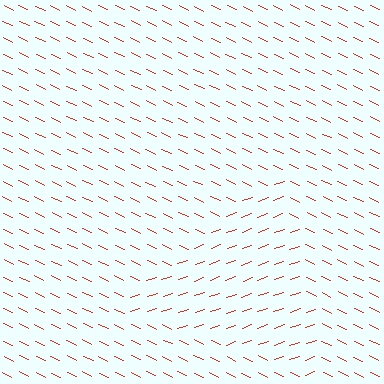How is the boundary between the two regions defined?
The boundary is defined purely by a change in line orientation (approximately 45 degrees difference). All lines are the same color and thickness.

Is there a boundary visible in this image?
Yes, there is a texture boundary formed by a change in line orientation.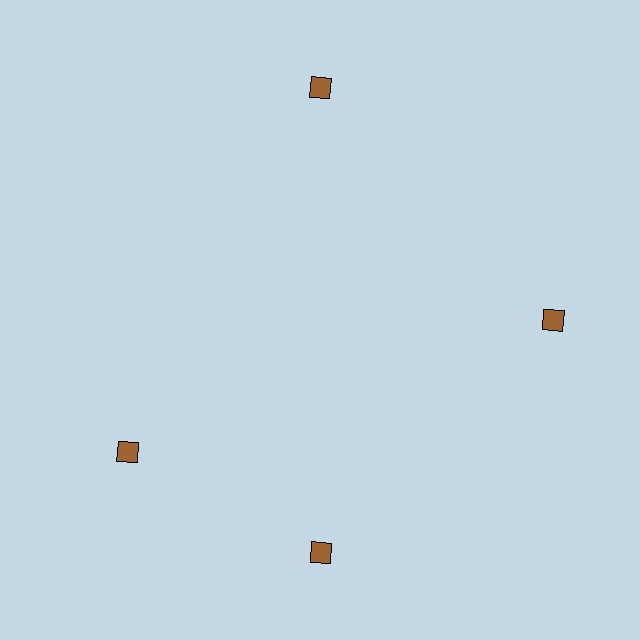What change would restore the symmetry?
The symmetry would be restored by rotating it back into even spacing with its neighbors so that all 4 diamonds sit at equal angles and equal distance from the center.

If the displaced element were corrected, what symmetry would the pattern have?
It would have 4-fold rotational symmetry — the pattern would map onto itself every 90 degrees.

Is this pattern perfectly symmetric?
No. The 4 brown diamonds are arranged in a ring, but one element near the 9 o'clock position is rotated out of alignment along the ring, breaking the 4-fold rotational symmetry.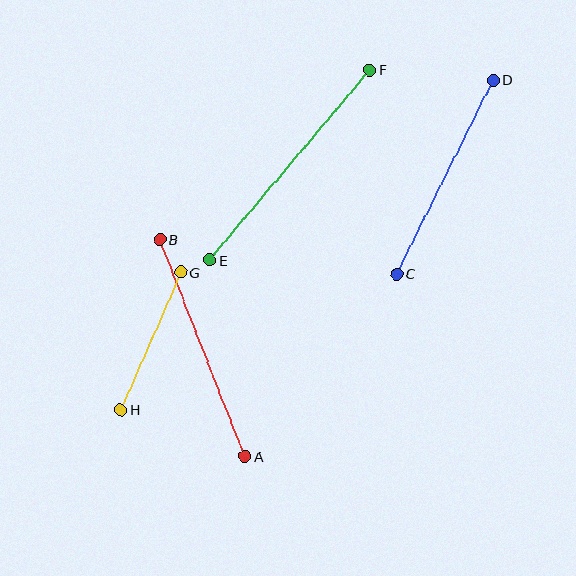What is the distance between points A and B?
The distance is approximately 233 pixels.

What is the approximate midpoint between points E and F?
The midpoint is at approximately (290, 165) pixels.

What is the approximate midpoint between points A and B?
The midpoint is at approximately (202, 348) pixels.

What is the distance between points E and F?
The distance is approximately 249 pixels.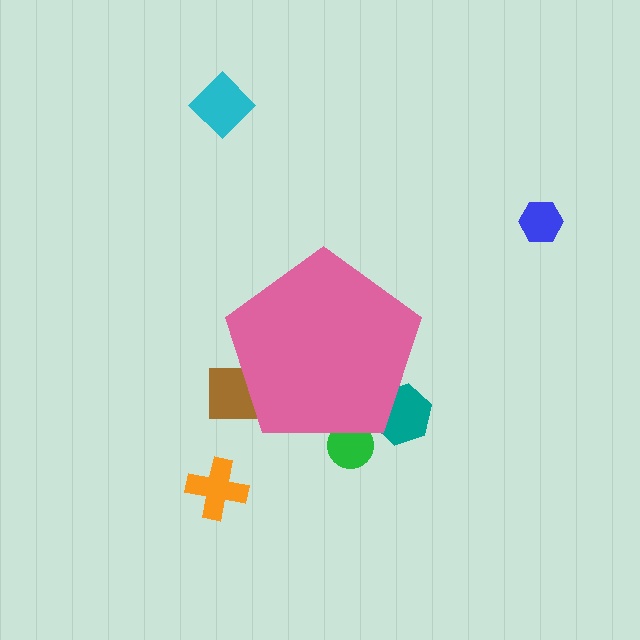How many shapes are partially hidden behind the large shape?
3 shapes are partially hidden.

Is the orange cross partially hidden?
No, the orange cross is fully visible.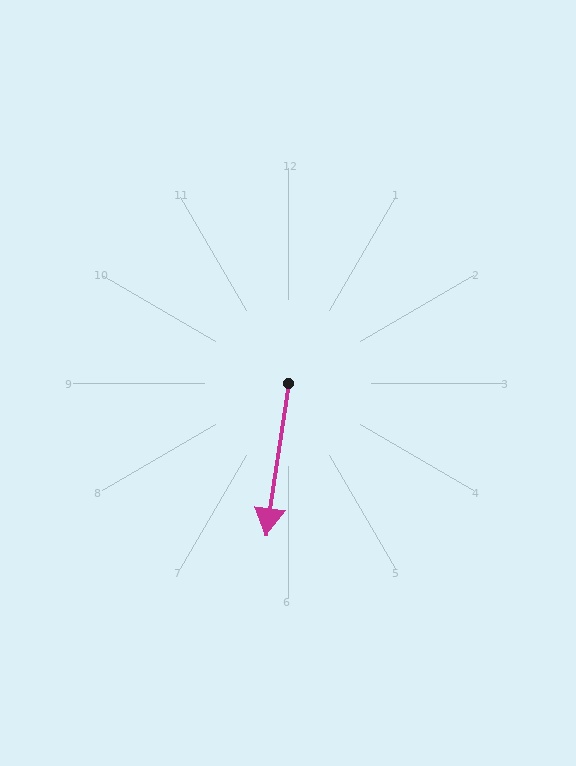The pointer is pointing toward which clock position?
Roughly 6 o'clock.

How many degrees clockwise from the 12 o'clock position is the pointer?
Approximately 188 degrees.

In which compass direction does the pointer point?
South.